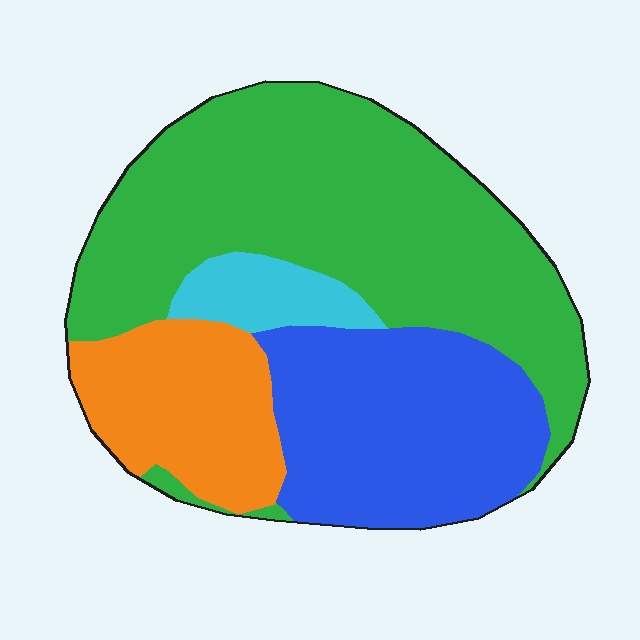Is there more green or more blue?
Green.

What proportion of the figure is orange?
Orange takes up less than a quarter of the figure.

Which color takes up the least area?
Cyan, at roughly 5%.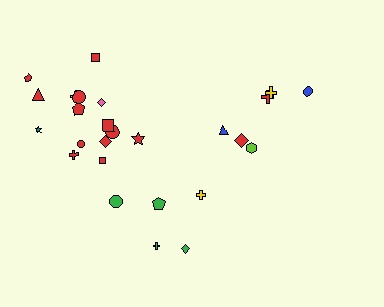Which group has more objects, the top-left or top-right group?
The top-left group.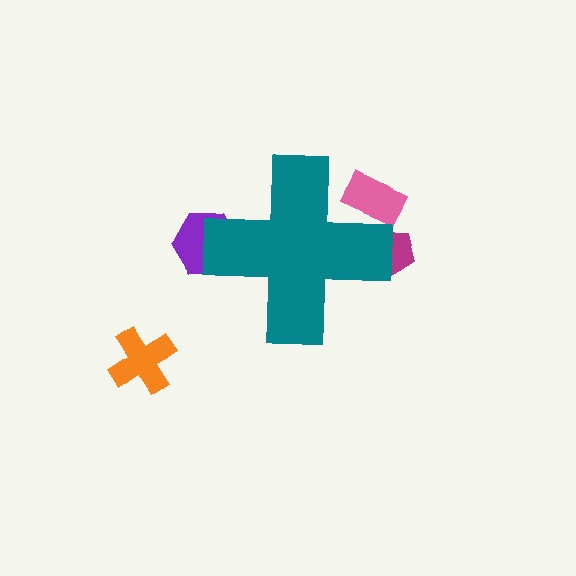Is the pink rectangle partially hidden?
Yes, the pink rectangle is partially hidden behind the teal cross.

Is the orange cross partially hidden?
No, the orange cross is fully visible.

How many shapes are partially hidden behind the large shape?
3 shapes are partially hidden.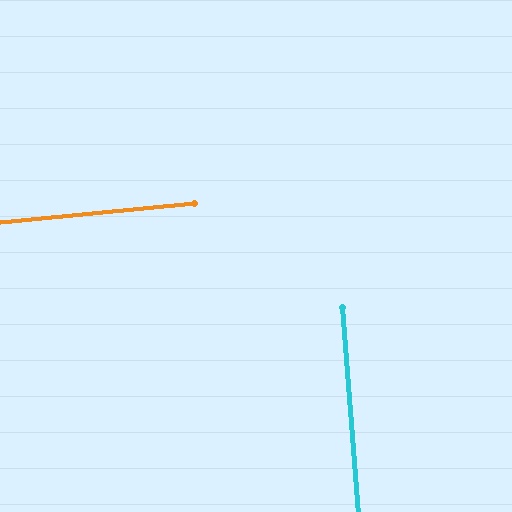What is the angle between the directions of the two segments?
Approximately 89 degrees.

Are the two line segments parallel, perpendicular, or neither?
Perpendicular — they meet at approximately 89°.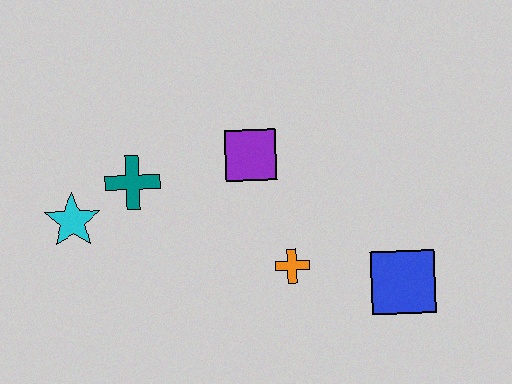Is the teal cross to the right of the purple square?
No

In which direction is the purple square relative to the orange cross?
The purple square is above the orange cross.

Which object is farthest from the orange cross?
The cyan star is farthest from the orange cross.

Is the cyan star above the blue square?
Yes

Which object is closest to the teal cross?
The cyan star is closest to the teal cross.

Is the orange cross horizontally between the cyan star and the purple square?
No